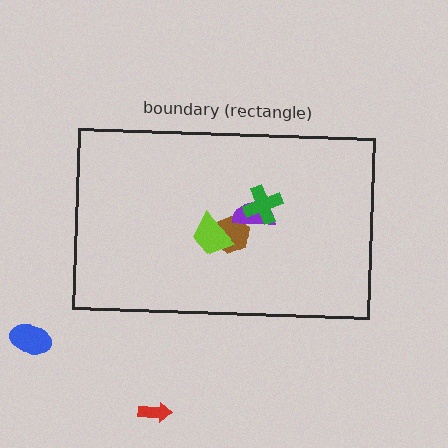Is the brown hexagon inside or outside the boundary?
Inside.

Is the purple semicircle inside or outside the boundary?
Inside.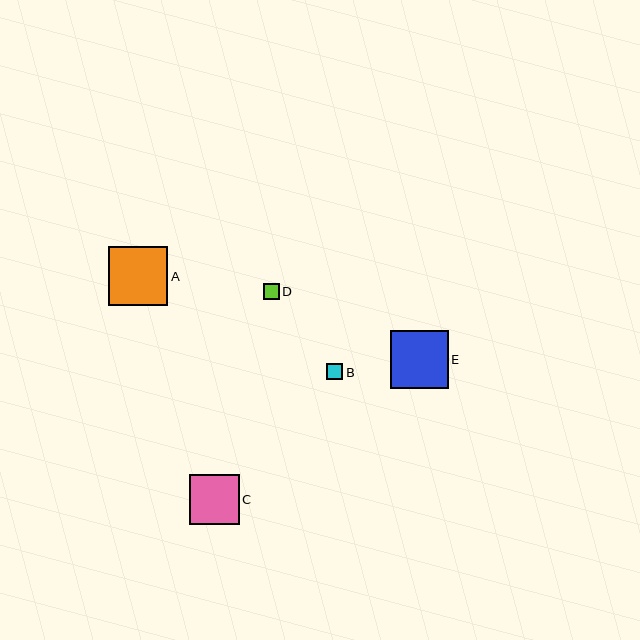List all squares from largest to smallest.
From largest to smallest: A, E, C, B, D.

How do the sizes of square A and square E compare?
Square A and square E are approximately the same size.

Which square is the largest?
Square A is the largest with a size of approximately 59 pixels.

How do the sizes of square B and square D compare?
Square B and square D are approximately the same size.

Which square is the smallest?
Square D is the smallest with a size of approximately 16 pixels.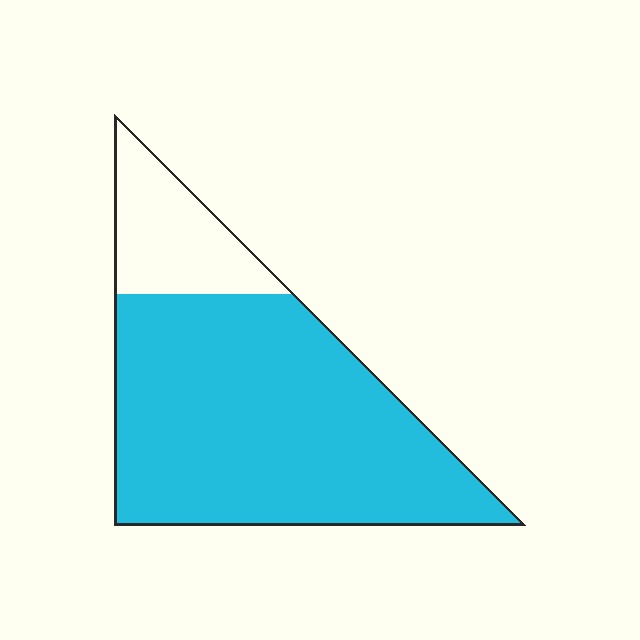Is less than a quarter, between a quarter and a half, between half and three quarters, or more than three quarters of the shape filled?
More than three quarters.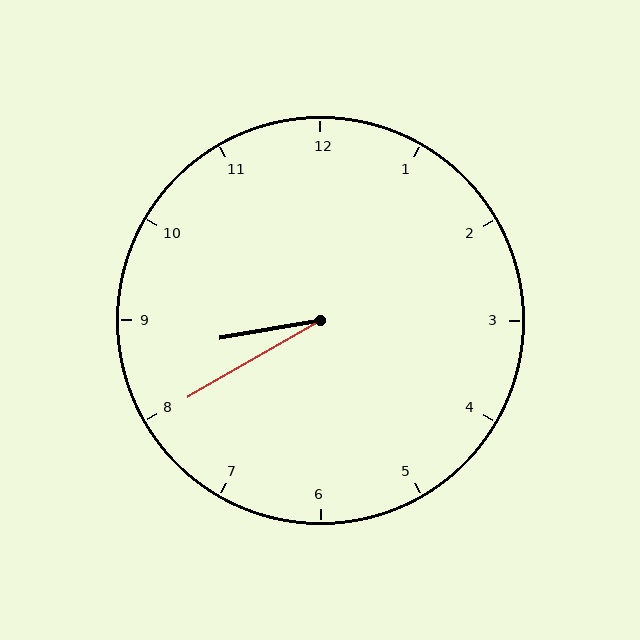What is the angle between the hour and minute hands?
Approximately 20 degrees.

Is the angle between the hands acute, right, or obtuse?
It is acute.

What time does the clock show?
8:40.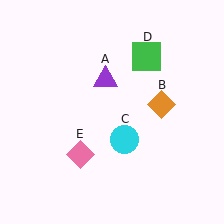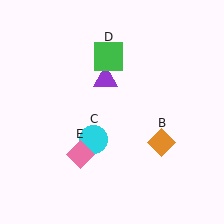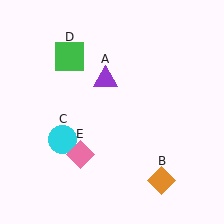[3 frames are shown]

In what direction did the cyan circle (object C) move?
The cyan circle (object C) moved left.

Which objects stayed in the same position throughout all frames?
Purple triangle (object A) and pink diamond (object E) remained stationary.